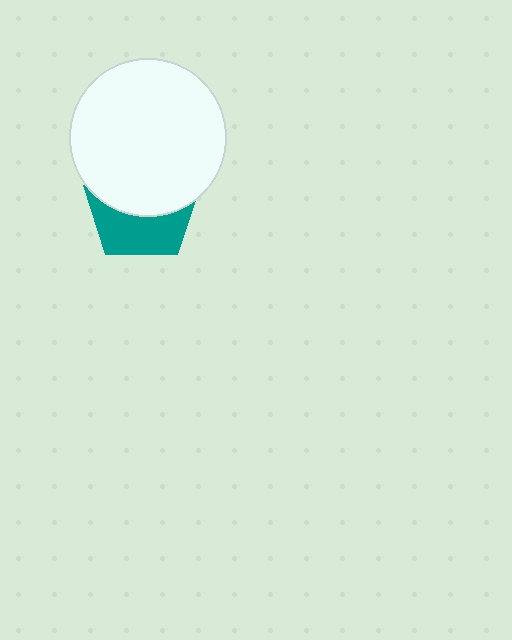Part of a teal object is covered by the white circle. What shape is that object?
It is a pentagon.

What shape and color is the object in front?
The object in front is a white circle.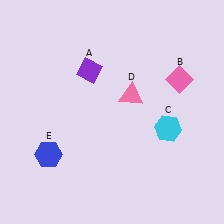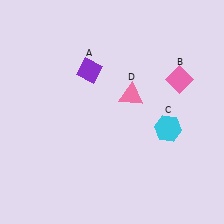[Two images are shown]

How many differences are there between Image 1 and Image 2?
There is 1 difference between the two images.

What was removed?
The blue hexagon (E) was removed in Image 2.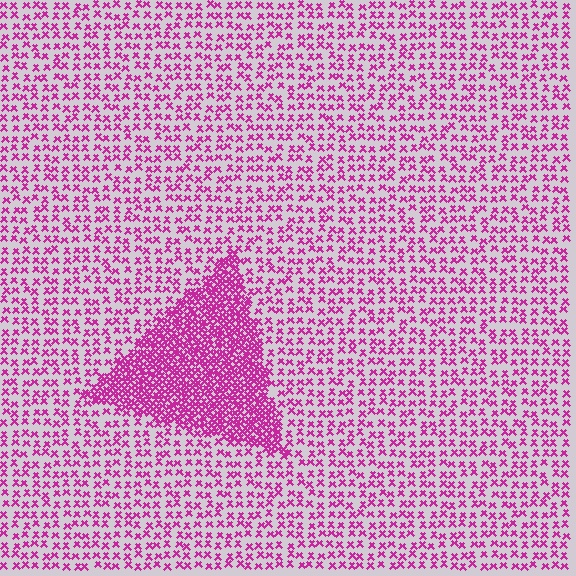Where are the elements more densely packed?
The elements are more densely packed inside the triangle boundary.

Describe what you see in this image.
The image contains small magenta elements arranged at two different densities. A triangle-shaped region is visible where the elements are more densely packed than the surrounding area.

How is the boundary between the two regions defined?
The boundary is defined by a change in element density (approximately 2.8x ratio). All elements are the same color, size, and shape.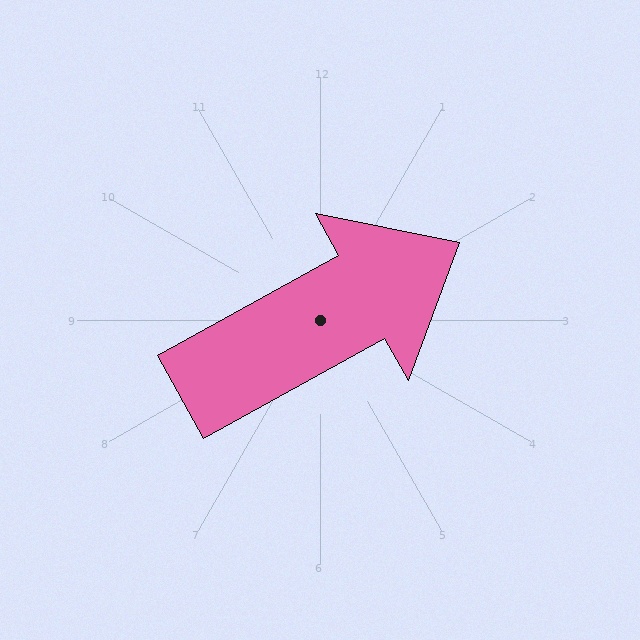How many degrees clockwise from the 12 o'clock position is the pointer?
Approximately 61 degrees.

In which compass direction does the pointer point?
Northeast.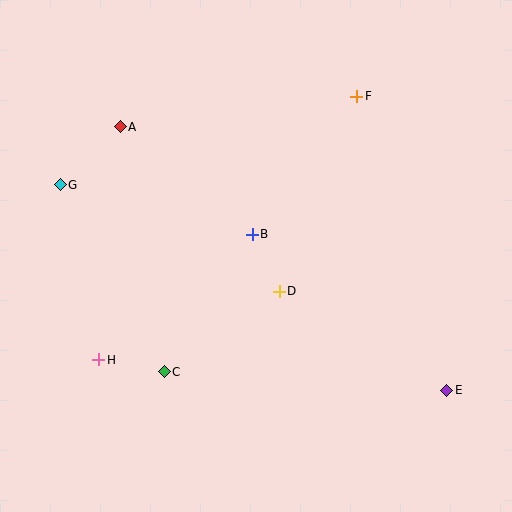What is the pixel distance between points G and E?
The distance between G and E is 438 pixels.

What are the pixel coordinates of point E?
Point E is at (447, 390).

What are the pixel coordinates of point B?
Point B is at (252, 234).